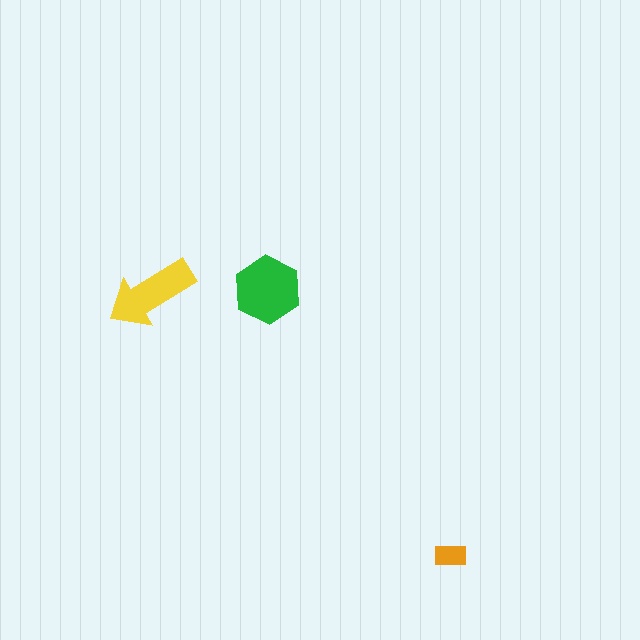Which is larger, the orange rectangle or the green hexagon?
The green hexagon.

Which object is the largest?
The green hexagon.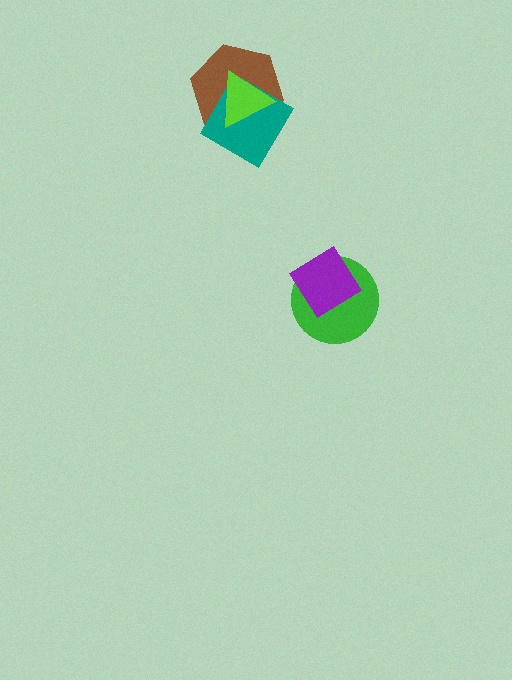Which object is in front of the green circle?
The purple diamond is in front of the green circle.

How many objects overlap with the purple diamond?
1 object overlaps with the purple diamond.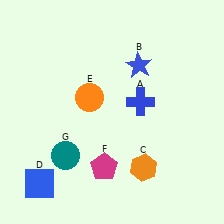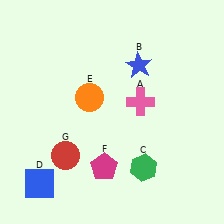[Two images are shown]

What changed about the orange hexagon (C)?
In Image 1, C is orange. In Image 2, it changed to green.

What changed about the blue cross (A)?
In Image 1, A is blue. In Image 2, it changed to pink.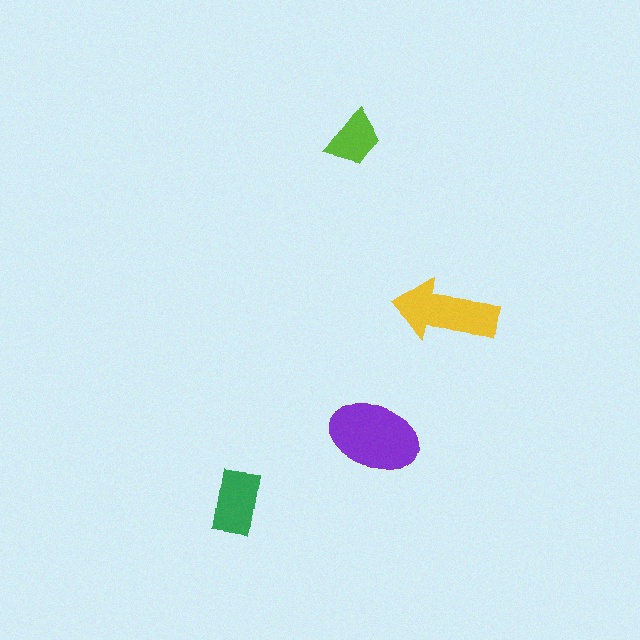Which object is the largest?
The purple ellipse.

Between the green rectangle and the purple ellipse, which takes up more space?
The purple ellipse.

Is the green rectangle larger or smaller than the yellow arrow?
Smaller.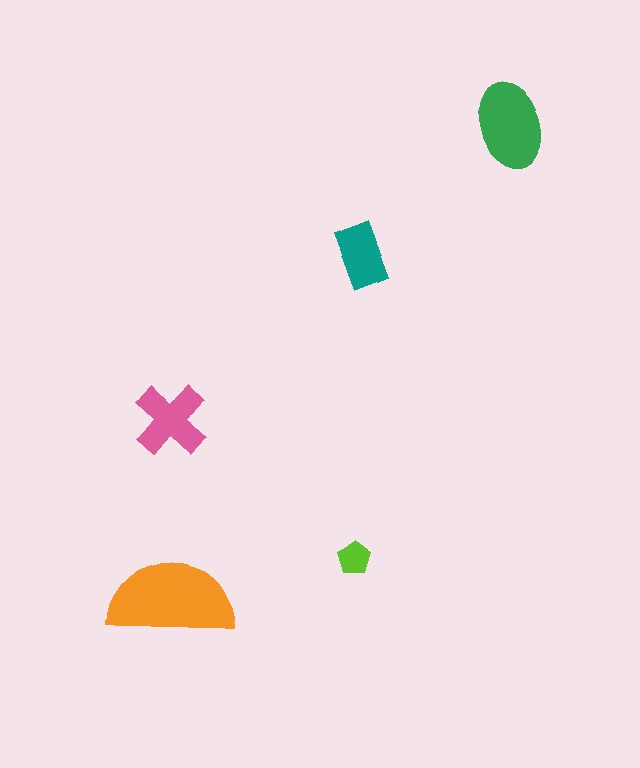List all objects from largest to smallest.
The orange semicircle, the green ellipse, the pink cross, the teal rectangle, the lime pentagon.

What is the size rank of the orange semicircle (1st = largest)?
1st.